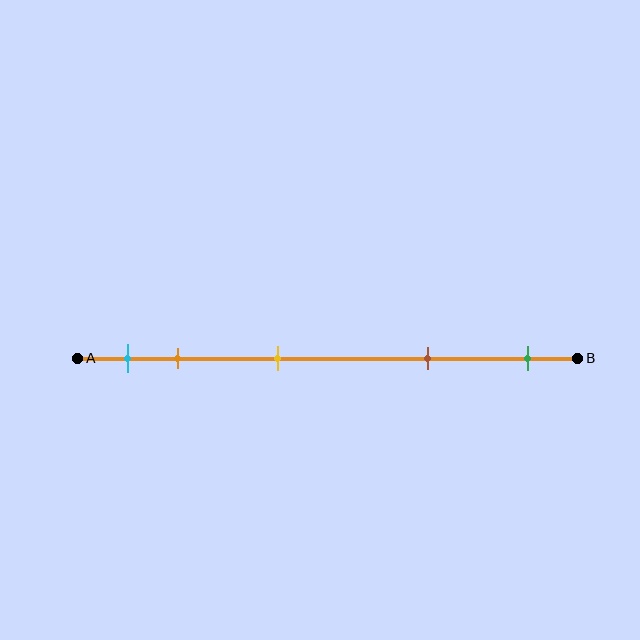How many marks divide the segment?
There are 5 marks dividing the segment.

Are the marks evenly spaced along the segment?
No, the marks are not evenly spaced.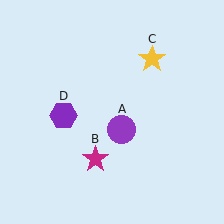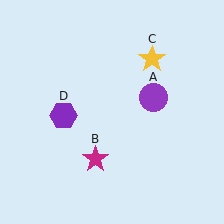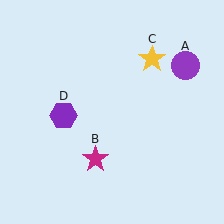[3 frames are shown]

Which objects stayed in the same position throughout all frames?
Magenta star (object B) and yellow star (object C) and purple hexagon (object D) remained stationary.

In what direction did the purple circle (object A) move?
The purple circle (object A) moved up and to the right.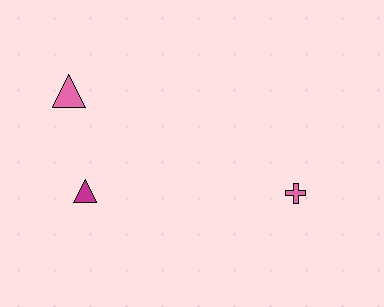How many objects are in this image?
There are 3 objects.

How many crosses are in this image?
There is 1 cross.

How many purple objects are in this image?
There are no purple objects.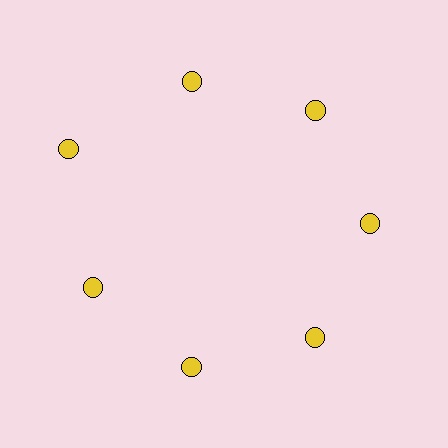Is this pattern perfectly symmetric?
No. The 7 yellow circles are arranged in a ring, but one element near the 10 o'clock position is pushed outward from the center, breaking the 7-fold rotational symmetry.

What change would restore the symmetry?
The symmetry would be restored by moving it inward, back onto the ring so that all 7 circles sit at equal angles and equal distance from the center.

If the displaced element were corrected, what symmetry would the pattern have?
It would have 7-fold rotational symmetry — the pattern would map onto itself every 51 degrees.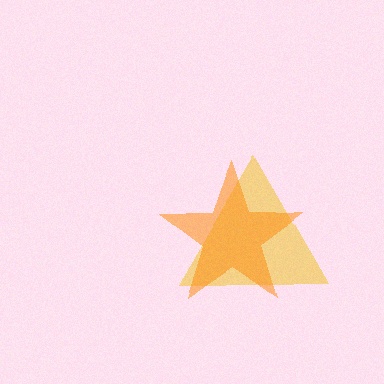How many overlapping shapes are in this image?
There are 2 overlapping shapes in the image.